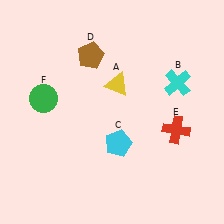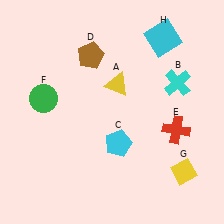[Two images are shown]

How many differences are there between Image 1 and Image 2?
There are 2 differences between the two images.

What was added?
A yellow diamond (G), a cyan square (H) were added in Image 2.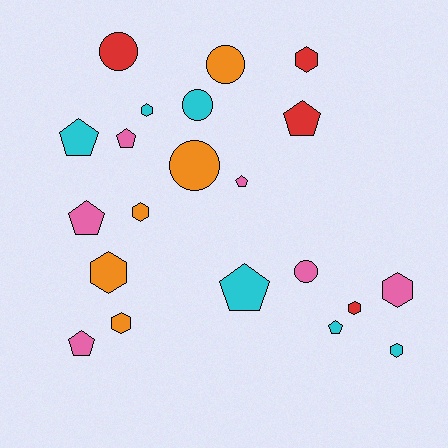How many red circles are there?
There is 1 red circle.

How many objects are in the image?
There are 21 objects.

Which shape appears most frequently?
Pentagon, with 8 objects.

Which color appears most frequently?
Cyan, with 6 objects.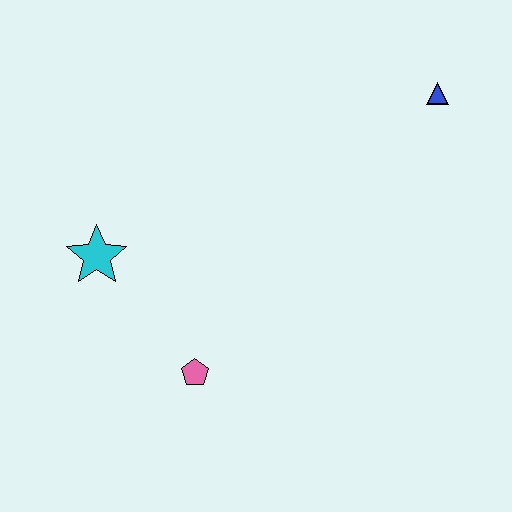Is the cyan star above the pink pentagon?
Yes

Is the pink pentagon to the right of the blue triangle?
No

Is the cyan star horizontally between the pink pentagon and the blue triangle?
No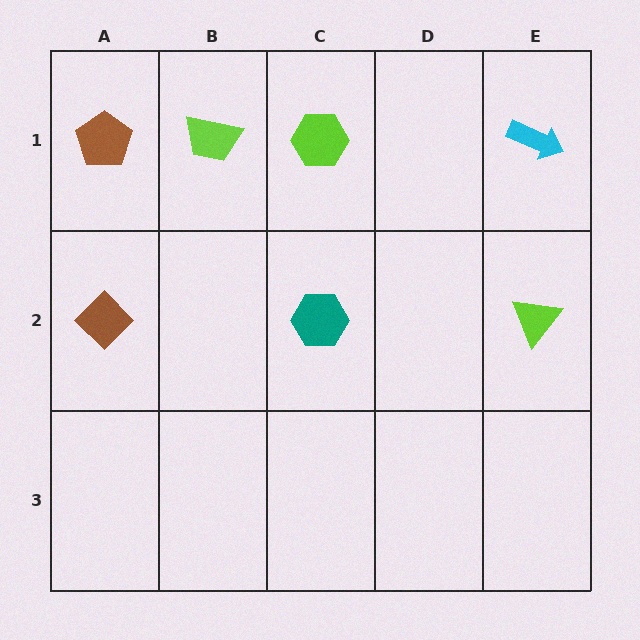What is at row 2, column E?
A lime triangle.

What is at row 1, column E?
A cyan arrow.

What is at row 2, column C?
A teal hexagon.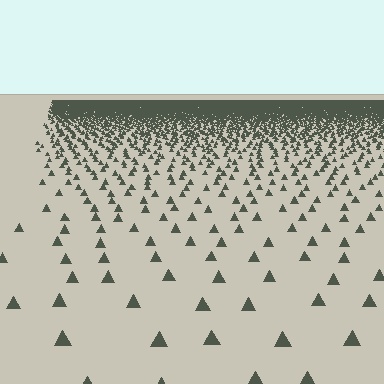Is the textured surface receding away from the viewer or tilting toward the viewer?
The surface is receding away from the viewer. Texture elements get smaller and denser toward the top.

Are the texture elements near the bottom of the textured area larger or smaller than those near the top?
Larger. Near the bottom, elements are closer to the viewer and appear at a bigger on-screen size.